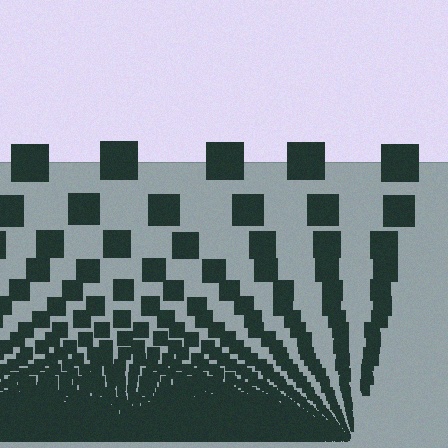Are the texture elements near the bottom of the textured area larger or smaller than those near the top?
Smaller. The gradient is inverted — elements near the bottom are smaller and denser.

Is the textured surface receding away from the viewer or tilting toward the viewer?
The surface appears to tilt toward the viewer. Texture elements get larger and sparser toward the top.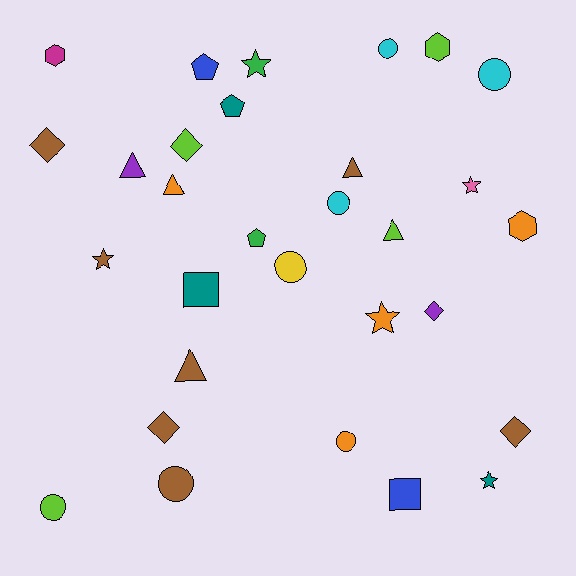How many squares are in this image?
There are 2 squares.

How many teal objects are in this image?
There are 3 teal objects.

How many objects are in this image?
There are 30 objects.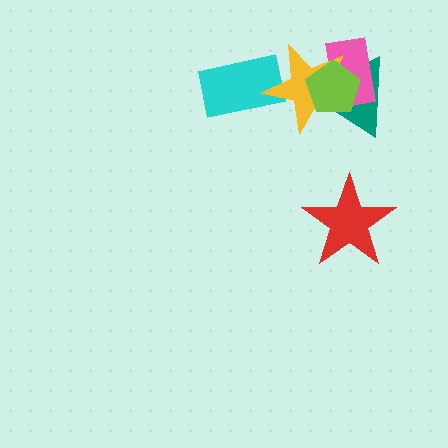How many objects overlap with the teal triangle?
3 objects overlap with the teal triangle.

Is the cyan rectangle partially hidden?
Yes, it is partially covered by another shape.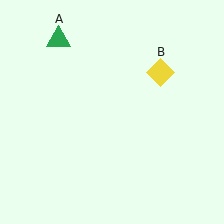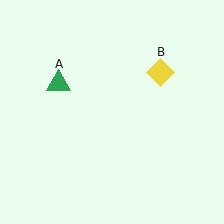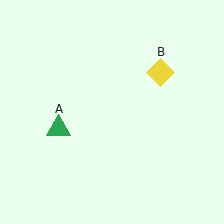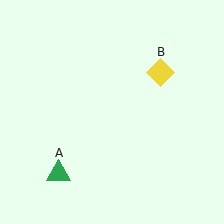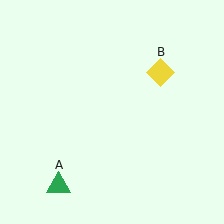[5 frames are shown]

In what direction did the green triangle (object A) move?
The green triangle (object A) moved down.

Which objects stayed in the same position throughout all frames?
Yellow diamond (object B) remained stationary.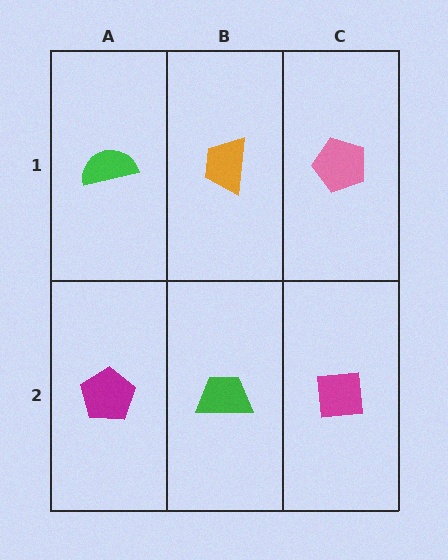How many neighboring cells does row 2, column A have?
2.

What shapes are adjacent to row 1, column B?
A green trapezoid (row 2, column B), a green semicircle (row 1, column A), a pink pentagon (row 1, column C).